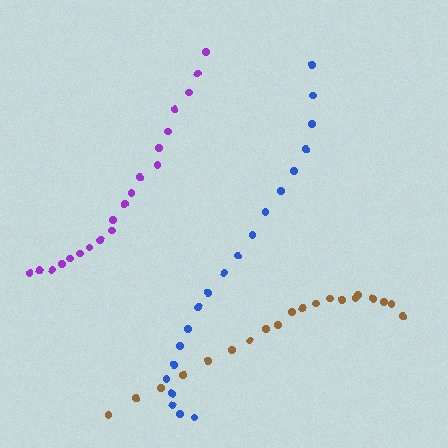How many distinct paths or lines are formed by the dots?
There are 3 distinct paths.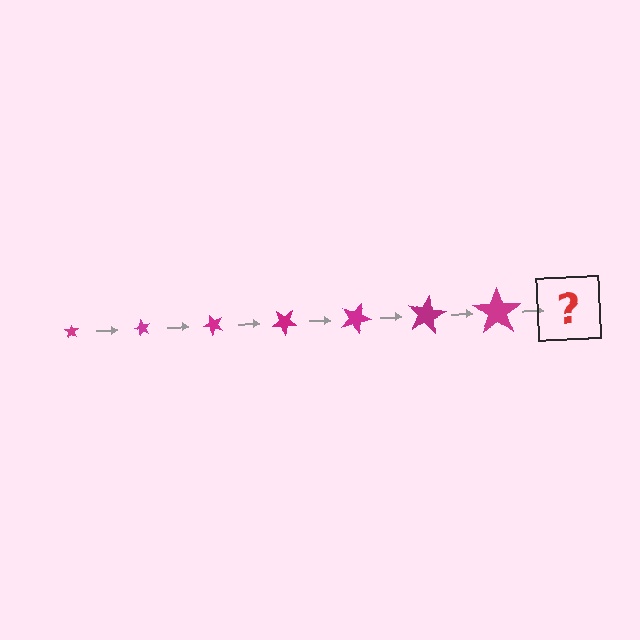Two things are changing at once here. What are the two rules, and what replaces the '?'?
The two rules are that the star grows larger each step and it rotates 60 degrees each step. The '?' should be a star, larger than the previous one and rotated 420 degrees from the start.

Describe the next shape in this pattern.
It should be a star, larger than the previous one and rotated 420 degrees from the start.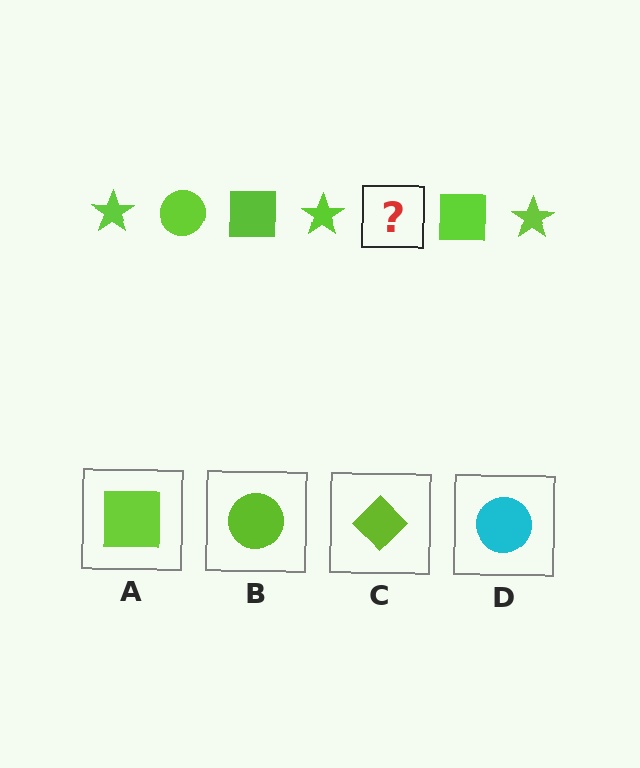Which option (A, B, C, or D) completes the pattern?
B.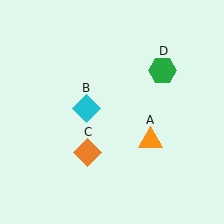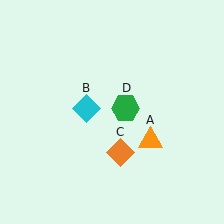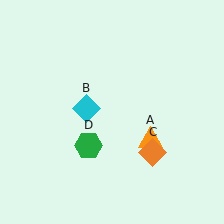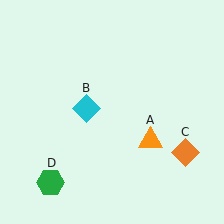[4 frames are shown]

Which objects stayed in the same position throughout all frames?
Orange triangle (object A) and cyan diamond (object B) remained stationary.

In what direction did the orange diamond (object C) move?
The orange diamond (object C) moved right.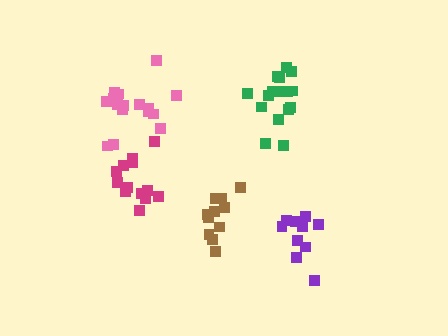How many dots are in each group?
Group 1: 11 dots, Group 2: 10 dots, Group 3: 16 dots, Group 4: 16 dots, Group 5: 13 dots (66 total).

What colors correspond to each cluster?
The clusters are colored: brown, purple, green, pink, magenta.